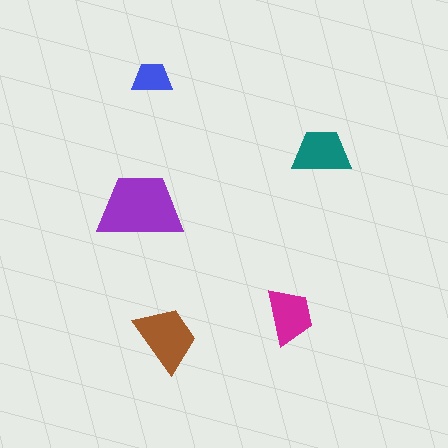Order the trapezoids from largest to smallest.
the purple one, the brown one, the teal one, the magenta one, the blue one.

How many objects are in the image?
There are 5 objects in the image.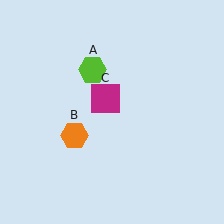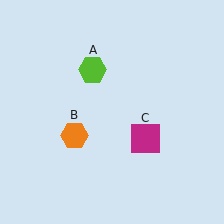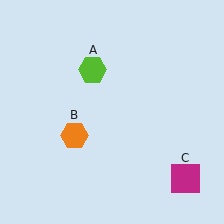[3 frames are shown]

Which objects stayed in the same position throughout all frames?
Lime hexagon (object A) and orange hexagon (object B) remained stationary.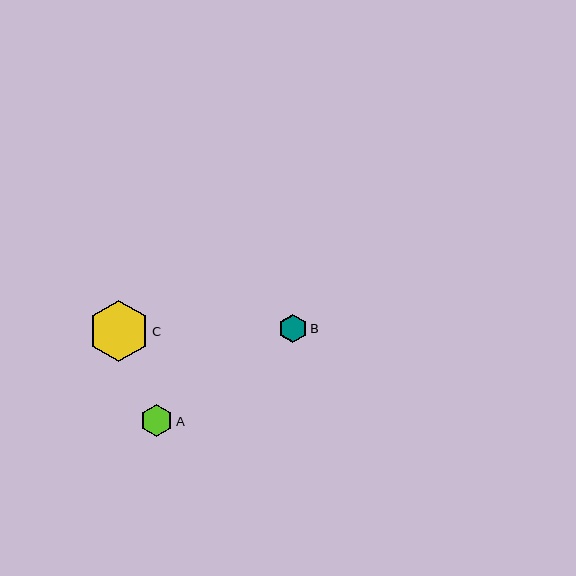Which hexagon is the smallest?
Hexagon B is the smallest with a size of approximately 28 pixels.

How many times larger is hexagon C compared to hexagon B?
Hexagon C is approximately 2.2 times the size of hexagon B.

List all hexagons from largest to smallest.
From largest to smallest: C, A, B.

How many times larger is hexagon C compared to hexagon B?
Hexagon C is approximately 2.2 times the size of hexagon B.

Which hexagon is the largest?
Hexagon C is the largest with a size of approximately 61 pixels.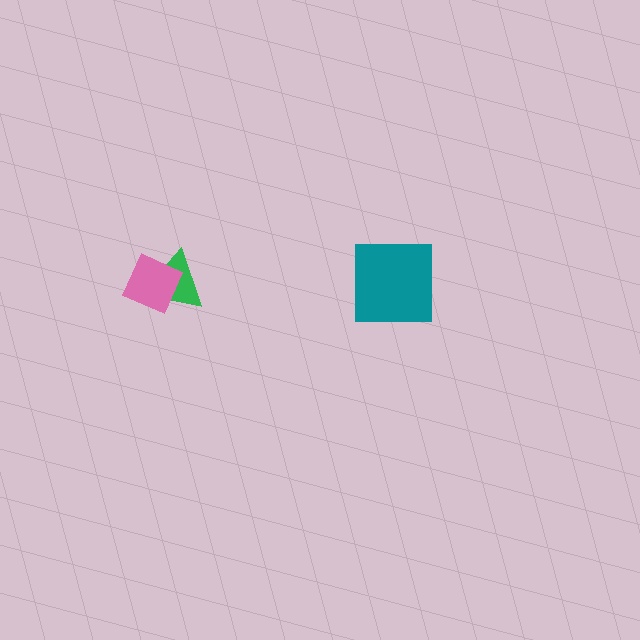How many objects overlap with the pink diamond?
1 object overlaps with the pink diamond.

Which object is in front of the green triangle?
The pink diamond is in front of the green triangle.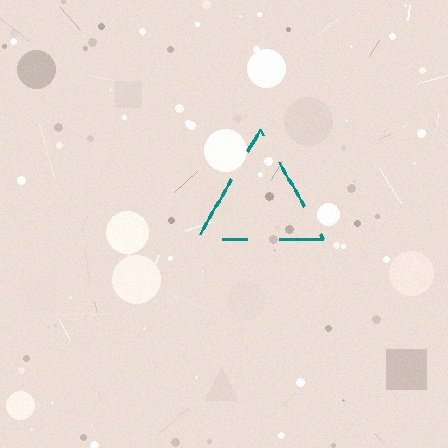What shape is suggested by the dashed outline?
The dashed outline suggests a triangle.